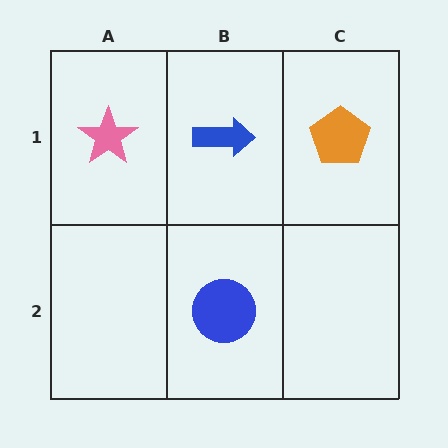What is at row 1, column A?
A pink star.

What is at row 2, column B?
A blue circle.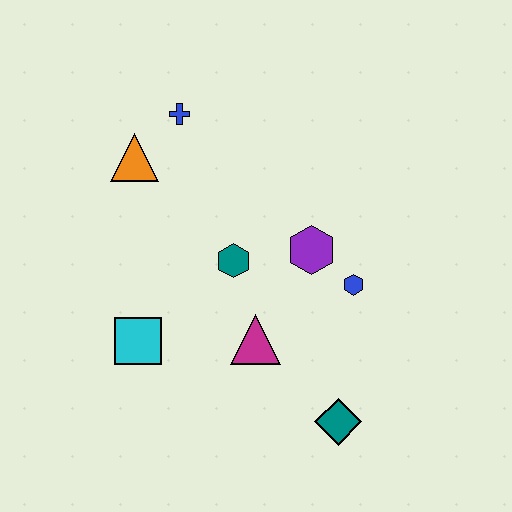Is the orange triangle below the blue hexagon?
No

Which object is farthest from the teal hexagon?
The teal diamond is farthest from the teal hexagon.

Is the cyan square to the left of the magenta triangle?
Yes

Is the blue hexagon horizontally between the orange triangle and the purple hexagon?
No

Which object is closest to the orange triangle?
The blue cross is closest to the orange triangle.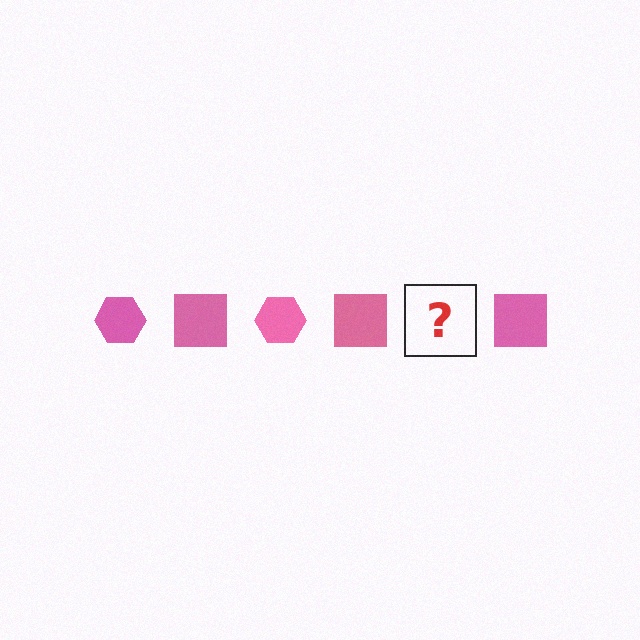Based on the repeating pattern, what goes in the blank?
The blank should be a pink hexagon.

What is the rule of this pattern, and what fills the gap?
The rule is that the pattern cycles through hexagon, square shapes in pink. The gap should be filled with a pink hexagon.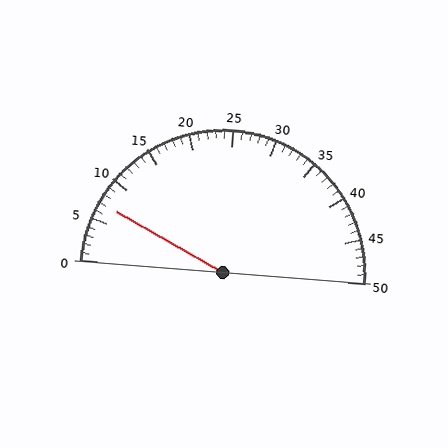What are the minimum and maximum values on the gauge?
The gauge ranges from 0 to 50.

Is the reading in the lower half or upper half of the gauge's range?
The reading is in the lower half of the range (0 to 50).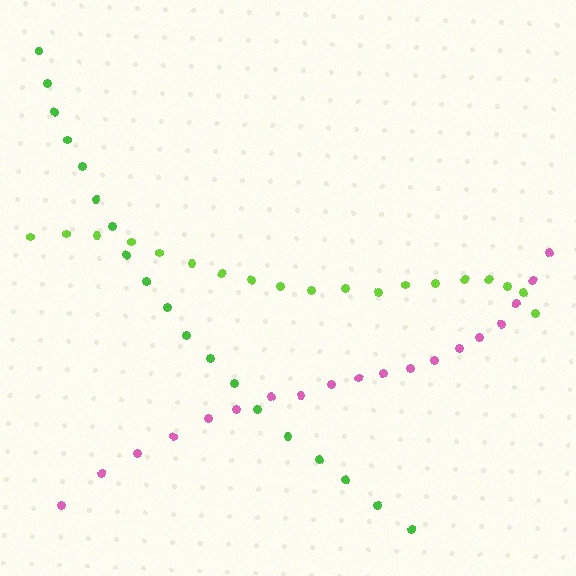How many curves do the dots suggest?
There are 3 distinct paths.